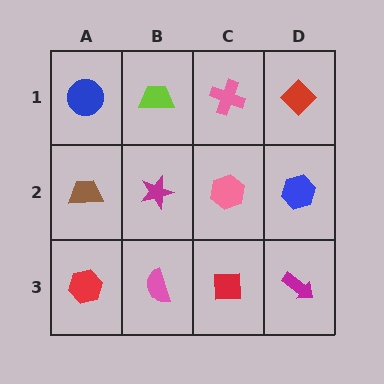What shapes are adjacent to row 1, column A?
A brown trapezoid (row 2, column A), a lime trapezoid (row 1, column B).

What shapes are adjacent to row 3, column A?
A brown trapezoid (row 2, column A), a pink semicircle (row 3, column B).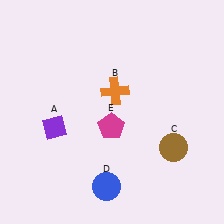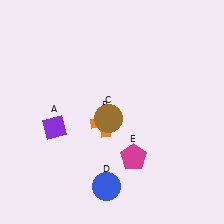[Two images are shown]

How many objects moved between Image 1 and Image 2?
3 objects moved between the two images.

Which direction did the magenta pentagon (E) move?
The magenta pentagon (E) moved down.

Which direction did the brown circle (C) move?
The brown circle (C) moved left.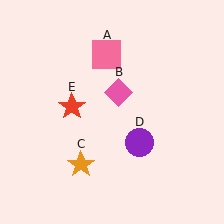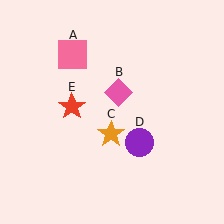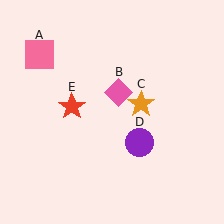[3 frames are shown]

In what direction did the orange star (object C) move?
The orange star (object C) moved up and to the right.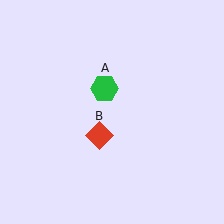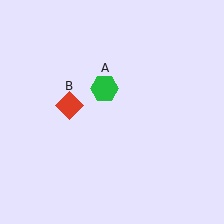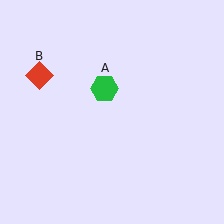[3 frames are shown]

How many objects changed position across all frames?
1 object changed position: red diamond (object B).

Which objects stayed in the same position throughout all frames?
Green hexagon (object A) remained stationary.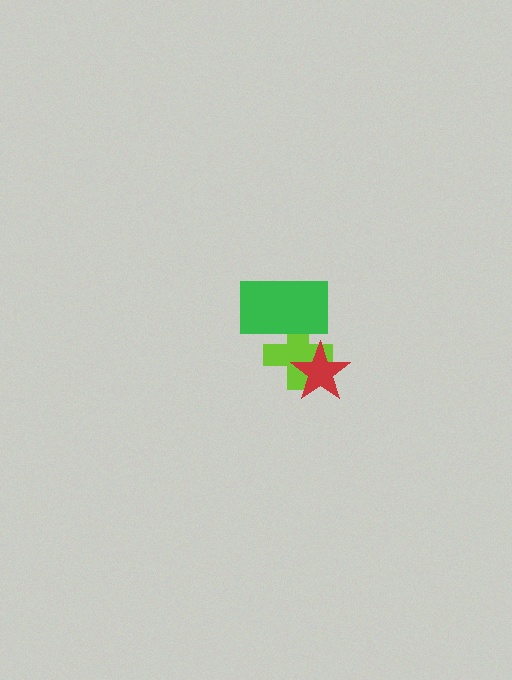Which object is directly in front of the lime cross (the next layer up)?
The red star is directly in front of the lime cross.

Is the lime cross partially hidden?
Yes, it is partially covered by another shape.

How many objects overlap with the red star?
1 object overlaps with the red star.